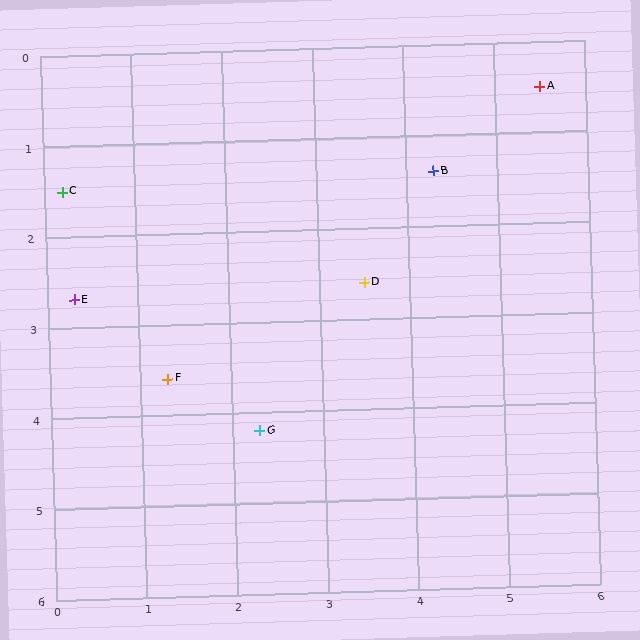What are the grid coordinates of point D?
Point D is at approximately (3.5, 2.6).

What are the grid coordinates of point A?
Point A is at approximately (5.5, 0.5).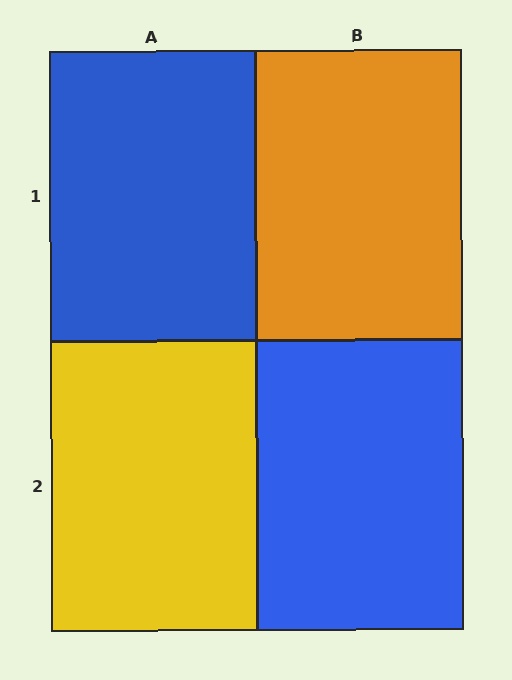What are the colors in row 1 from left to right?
Blue, orange.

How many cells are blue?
2 cells are blue.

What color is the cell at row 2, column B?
Blue.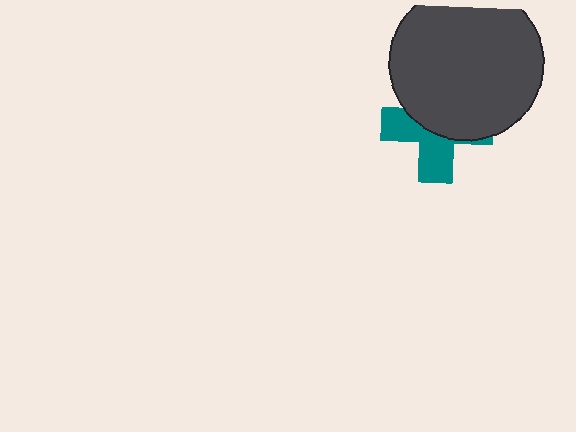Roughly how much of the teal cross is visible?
About half of it is visible (roughly 46%).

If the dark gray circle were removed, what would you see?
You would see the complete teal cross.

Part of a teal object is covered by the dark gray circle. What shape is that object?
It is a cross.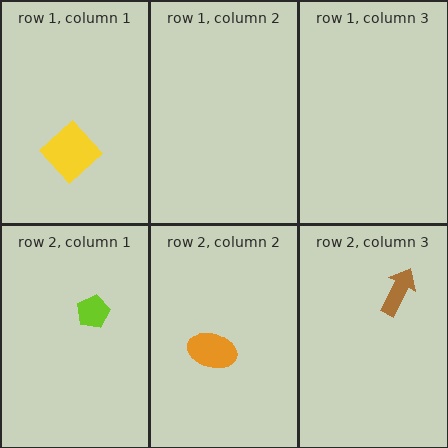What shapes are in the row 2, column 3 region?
The brown arrow.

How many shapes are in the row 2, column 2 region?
1.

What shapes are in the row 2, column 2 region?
The orange ellipse.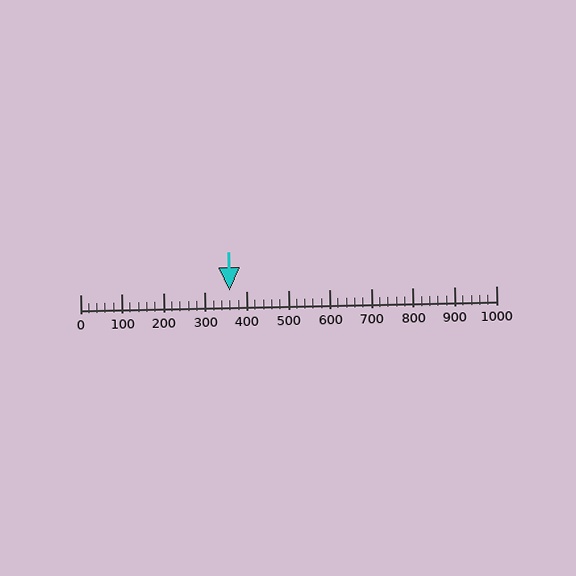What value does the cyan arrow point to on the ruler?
The cyan arrow points to approximately 360.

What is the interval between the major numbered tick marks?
The major tick marks are spaced 100 units apart.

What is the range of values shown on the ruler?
The ruler shows values from 0 to 1000.